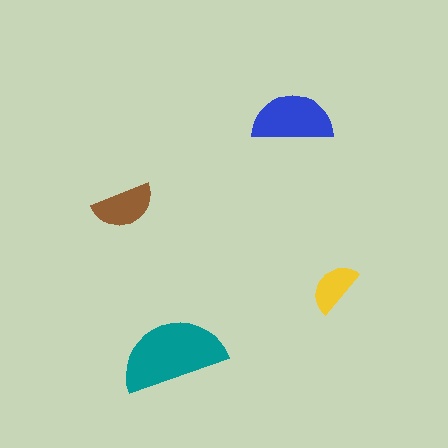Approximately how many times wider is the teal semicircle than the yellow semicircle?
About 2 times wider.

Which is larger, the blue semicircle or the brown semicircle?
The blue one.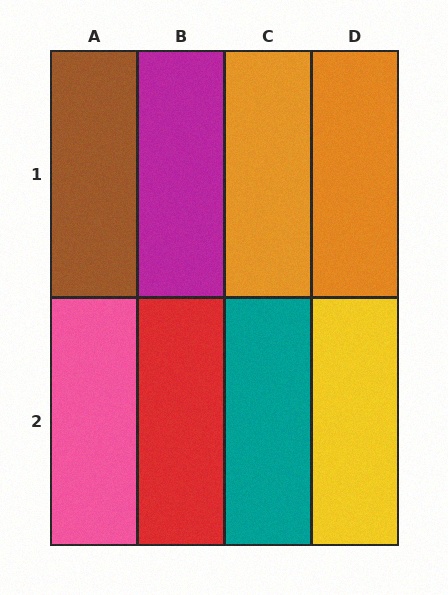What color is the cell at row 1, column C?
Orange.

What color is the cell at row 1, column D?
Orange.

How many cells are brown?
1 cell is brown.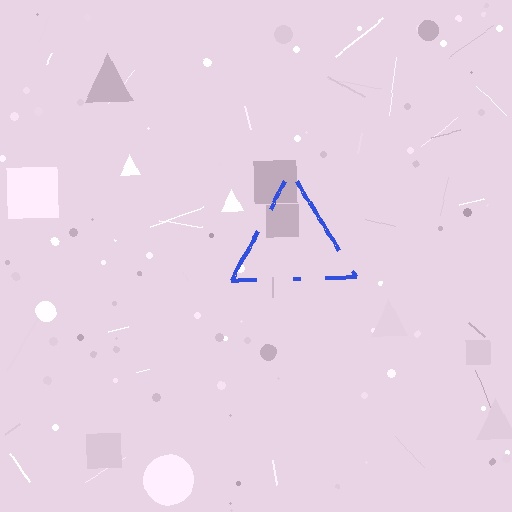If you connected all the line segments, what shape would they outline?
They would outline a triangle.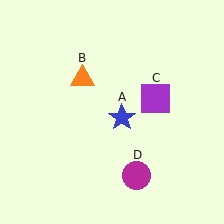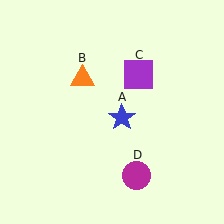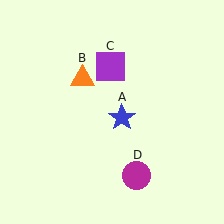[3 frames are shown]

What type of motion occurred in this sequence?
The purple square (object C) rotated counterclockwise around the center of the scene.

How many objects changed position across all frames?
1 object changed position: purple square (object C).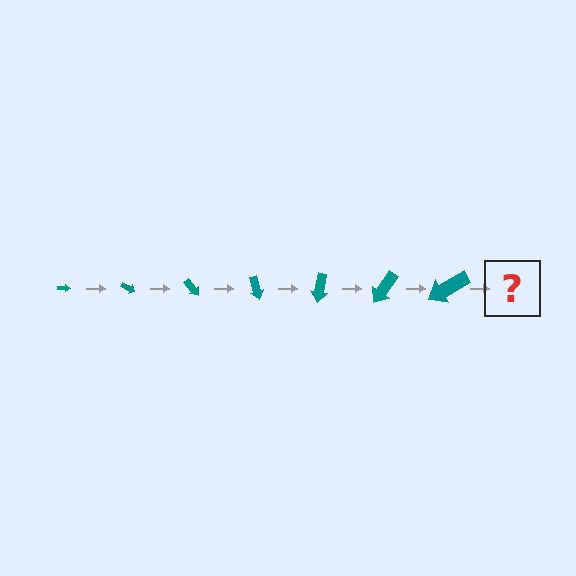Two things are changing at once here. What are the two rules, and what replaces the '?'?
The two rules are that the arrow grows larger each step and it rotates 25 degrees each step. The '?' should be an arrow, larger than the previous one and rotated 175 degrees from the start.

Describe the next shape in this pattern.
It should be an arrow, larger than the previous one and rotated 175 degrees from the start.